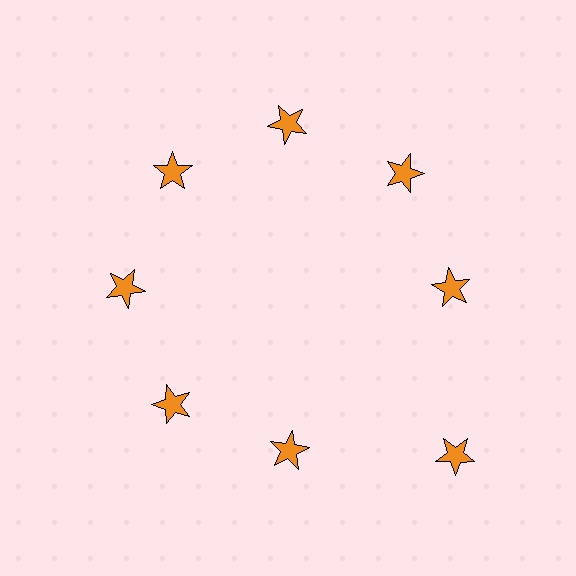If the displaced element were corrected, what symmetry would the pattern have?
It would have 8-fold rotational symmetry — the pattern would map onto itself every 45 degrees.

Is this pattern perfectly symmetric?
No. The 8 orange stars are arranged in a ring, but one element near the 4 o'clock position is pushed outward from the center, breaking the 8-fold rotational symmetry.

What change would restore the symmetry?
The symmetry would be restored by moving it inward, back onto the ring so that all 8 stars sit at equal angles and equal distance from the center.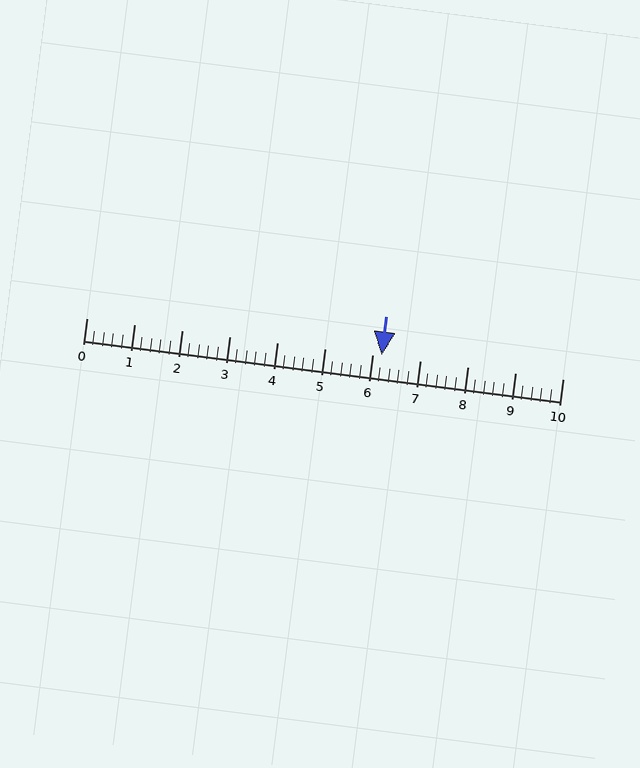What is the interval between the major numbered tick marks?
The major tick marks are spaced 1 units apart.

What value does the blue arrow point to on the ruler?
The blue arrow points to approximately 6.2.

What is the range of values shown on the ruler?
The ruler shows values from 0 to 10.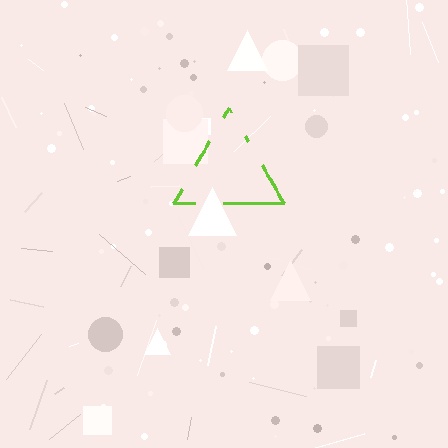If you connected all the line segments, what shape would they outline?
They would outline a triangle.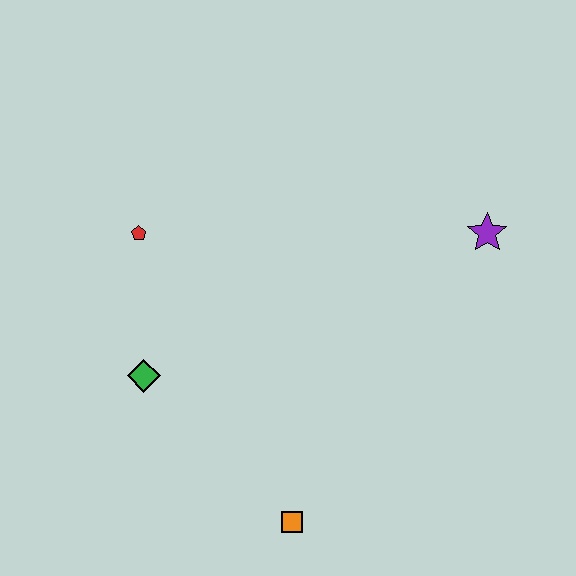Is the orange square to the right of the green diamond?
Yes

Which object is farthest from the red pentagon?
The purple star is farthest from the red pentagon.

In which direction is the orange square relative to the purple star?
The orange square is below the purple star.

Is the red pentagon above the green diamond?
Yes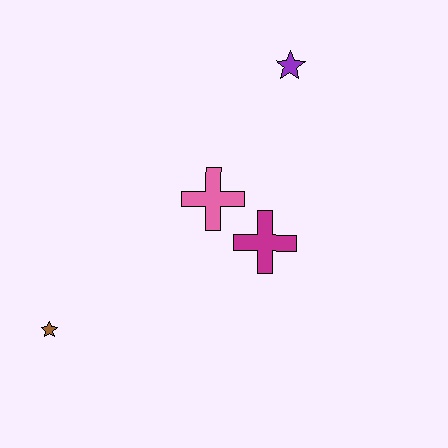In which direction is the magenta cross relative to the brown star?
The magenta cross is to the right of the brown star.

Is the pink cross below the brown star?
No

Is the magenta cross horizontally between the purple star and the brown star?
Yes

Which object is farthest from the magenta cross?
The brown star is farthest from the magenta cross.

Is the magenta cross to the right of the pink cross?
Yes